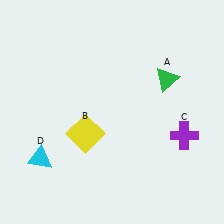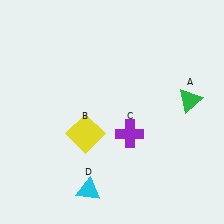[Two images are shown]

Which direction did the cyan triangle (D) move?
The cyan triangle (D) moved right.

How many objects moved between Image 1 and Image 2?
3 objects moved between the two images.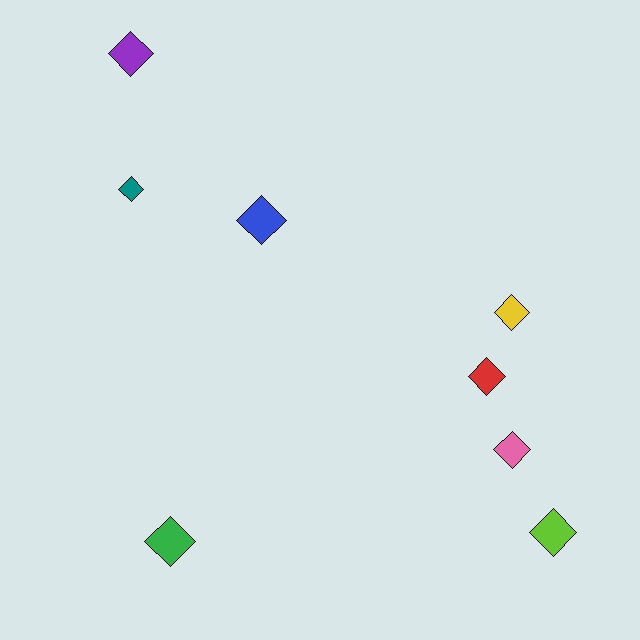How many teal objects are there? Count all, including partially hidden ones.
There is 1 teal object.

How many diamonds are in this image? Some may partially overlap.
There are 8 diamonds.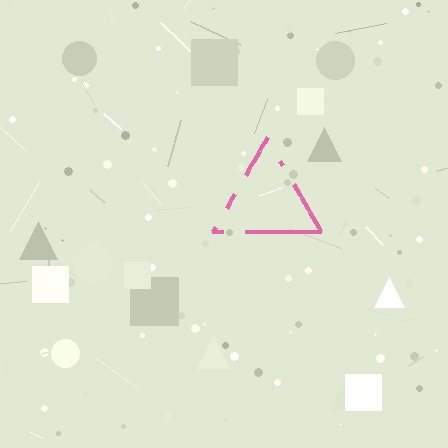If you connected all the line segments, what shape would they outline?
They would outline a triangle.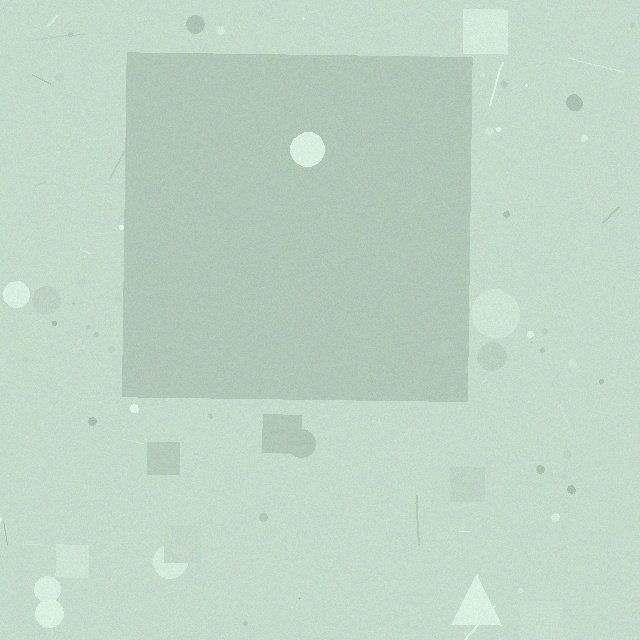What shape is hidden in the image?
A square is hidden in the image.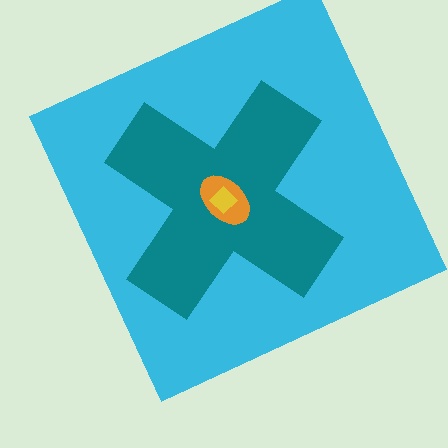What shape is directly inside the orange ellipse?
The yellow diamond.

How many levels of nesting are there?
4.